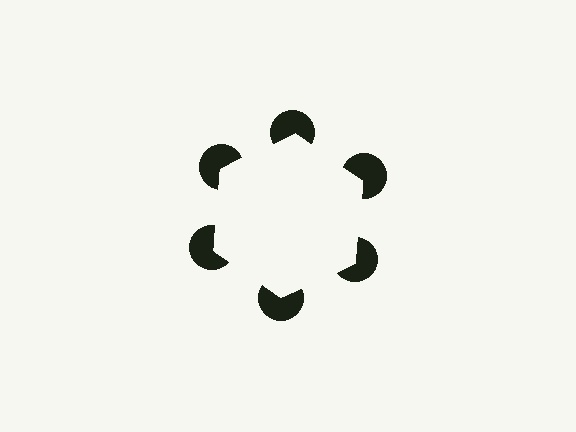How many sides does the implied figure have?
6 sides.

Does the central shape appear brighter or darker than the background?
It typically appears slightly brighter than the background, even though no actual brightness change is drawn.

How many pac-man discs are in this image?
There are 6 — one at each vertex of the illusory hexagon.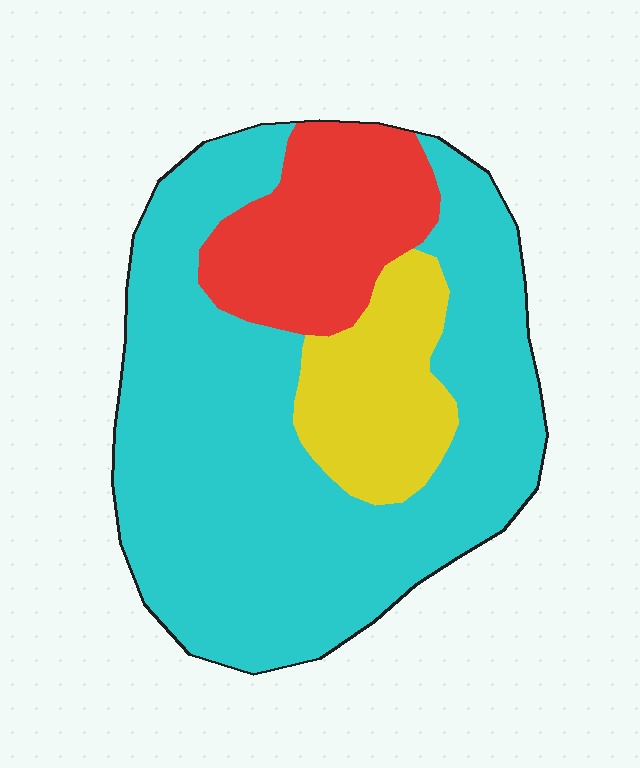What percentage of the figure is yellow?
Yellow covers 15% of the figure.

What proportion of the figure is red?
Red covers 18% of the figure.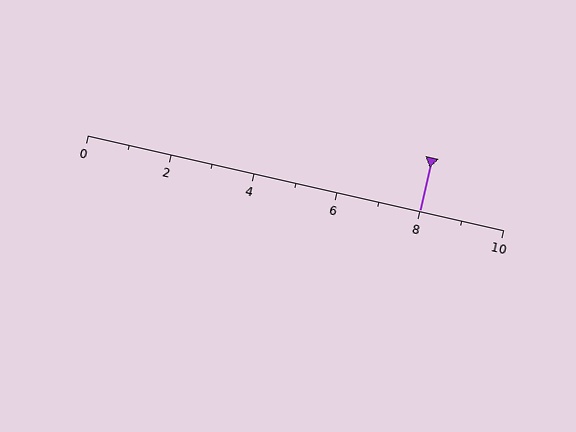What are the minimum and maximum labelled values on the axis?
The axis runs from 0 to 10.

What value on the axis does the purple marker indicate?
The marker indicates approximately 8.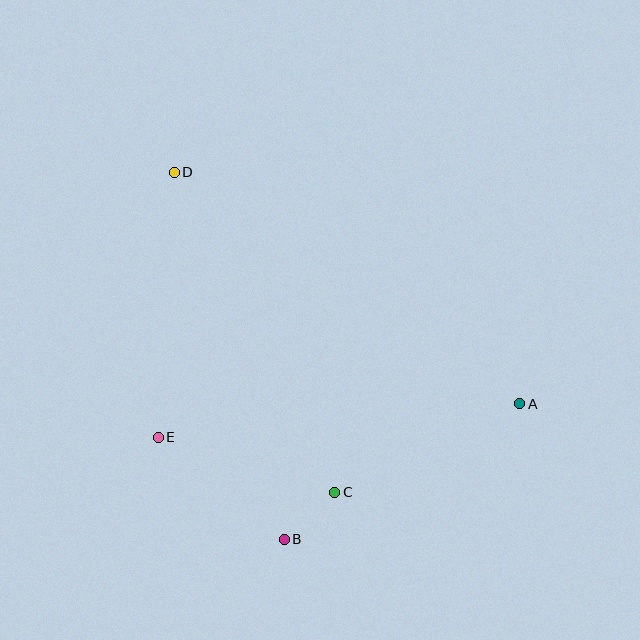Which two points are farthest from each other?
Points A and D are farthest from each other.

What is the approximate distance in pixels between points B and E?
The distance between B and E is approximately 162 pixels.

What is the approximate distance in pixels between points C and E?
The distance between C and E is approximately 185 pixels.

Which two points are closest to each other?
Points B and C are closest to each other.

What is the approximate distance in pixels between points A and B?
The distance between A and B is approximately 272 pixels.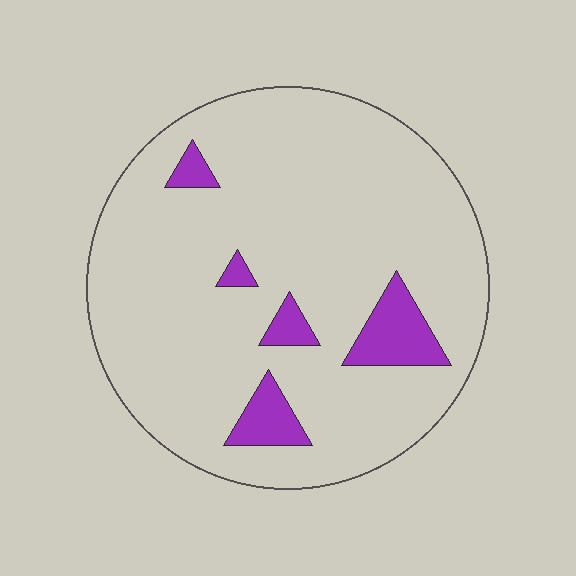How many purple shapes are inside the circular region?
5.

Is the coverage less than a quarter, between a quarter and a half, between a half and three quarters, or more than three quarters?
Less than a quarter.